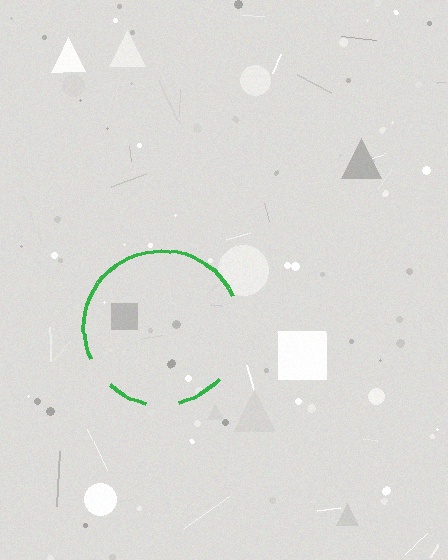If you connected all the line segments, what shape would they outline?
They would outline a circle.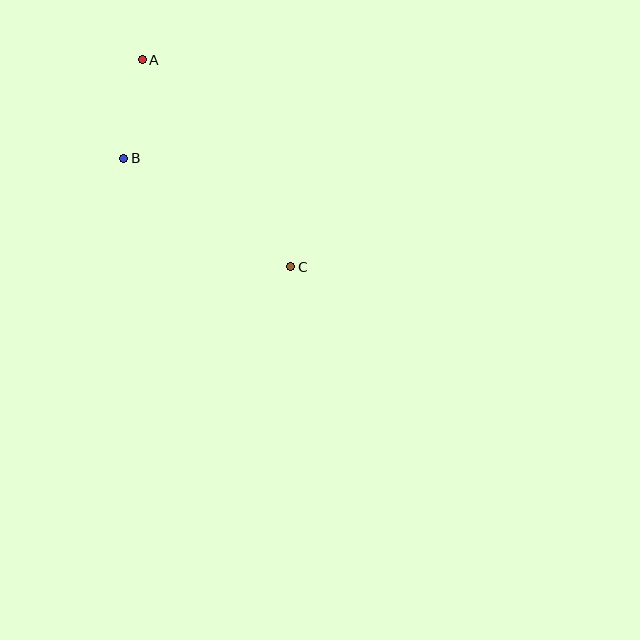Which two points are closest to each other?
Points A and B are closest to each other.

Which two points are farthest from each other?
Points A and C are farthest from each other.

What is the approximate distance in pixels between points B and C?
The distance between B and C is approximately 199 pixels.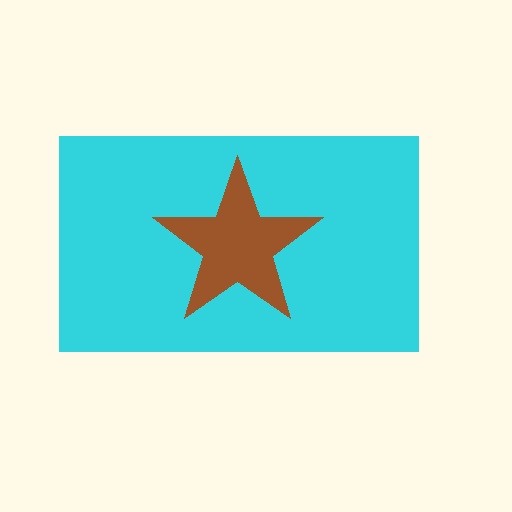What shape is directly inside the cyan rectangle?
The brown star.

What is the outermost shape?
The cyan rectangle.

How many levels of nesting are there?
2.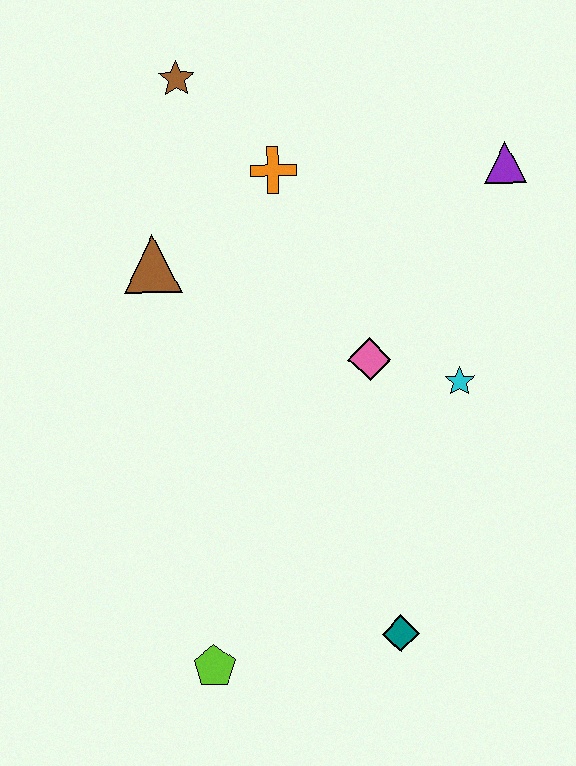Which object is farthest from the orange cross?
The lime pentagon is farthest from the orange cross.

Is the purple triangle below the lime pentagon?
No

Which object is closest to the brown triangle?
The orange cross is closest to the brown triangle.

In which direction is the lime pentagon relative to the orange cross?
The lime pentagon is below the orange cross.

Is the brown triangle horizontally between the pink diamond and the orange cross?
No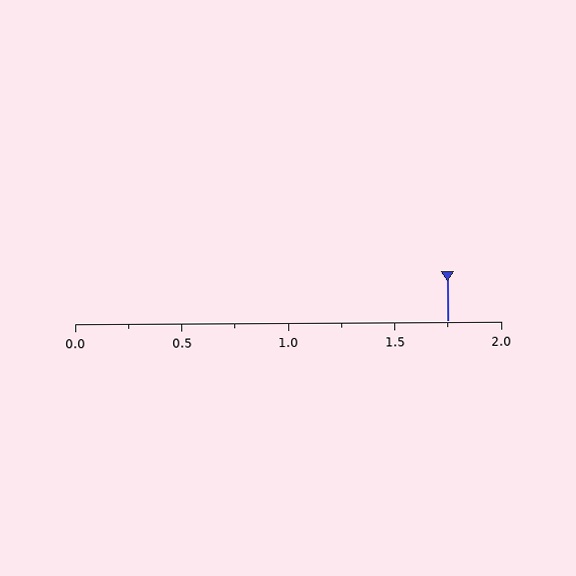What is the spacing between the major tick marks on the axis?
The major ticks are spaced 0.5 apart.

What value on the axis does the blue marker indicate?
The marker indicates approximately 1.75.